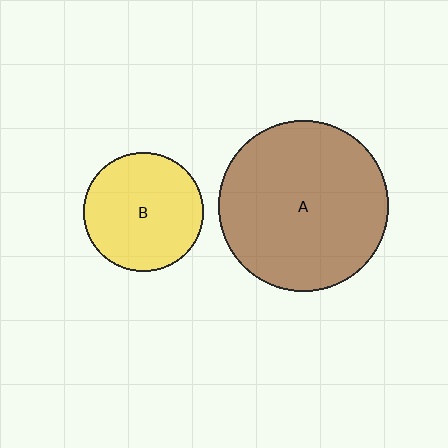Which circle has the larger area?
Circle A (brown).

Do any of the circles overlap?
No, none of the circles overlap.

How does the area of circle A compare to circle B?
Approximately 2.0 times.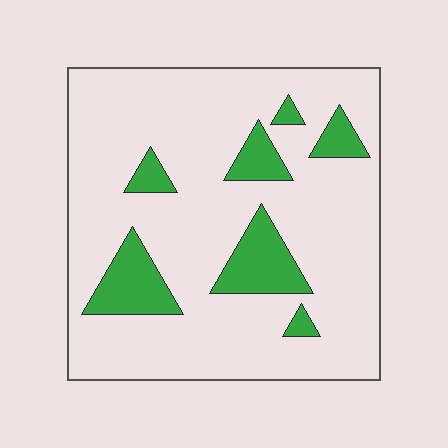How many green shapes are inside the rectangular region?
7.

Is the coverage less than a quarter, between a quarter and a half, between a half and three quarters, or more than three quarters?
Less than a quarter.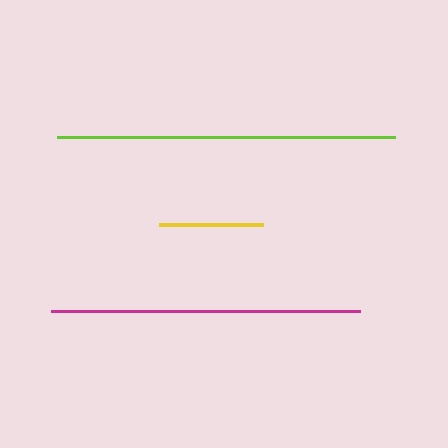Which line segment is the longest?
The lime line is the longest at approximately 339 pixels.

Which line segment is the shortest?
The yellow line is the shortest at approximately 105 pixels.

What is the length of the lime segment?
The lime segment is approximately 339 pixels long.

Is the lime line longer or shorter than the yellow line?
The lime line is longer than the yellow line.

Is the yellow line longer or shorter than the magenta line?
The magenta line is longer than the yellow line.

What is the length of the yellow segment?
The yellow segment is approximately 105 pixels long.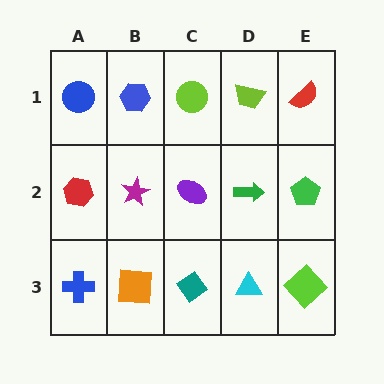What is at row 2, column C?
A purple ellipse.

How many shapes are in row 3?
5 shapes.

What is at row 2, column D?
A green arrow.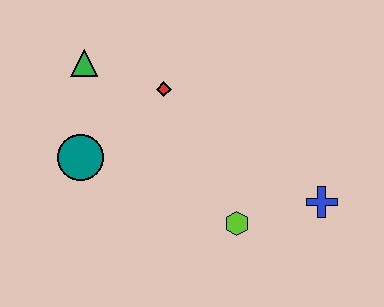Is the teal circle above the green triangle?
No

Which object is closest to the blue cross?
The lime hexagon is closest to the blue cross.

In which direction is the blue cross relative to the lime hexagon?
The blue cross is to the right of the lime hexagon.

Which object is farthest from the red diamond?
The blue cross is farthest from the red diamond.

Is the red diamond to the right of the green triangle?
Yes